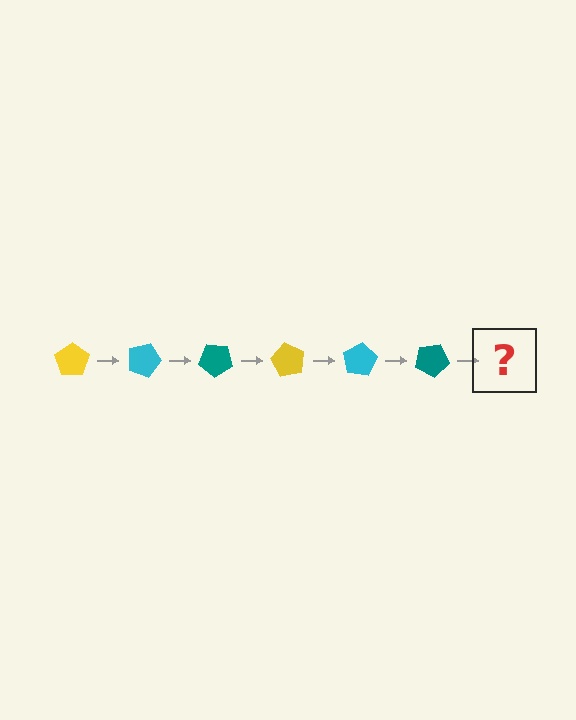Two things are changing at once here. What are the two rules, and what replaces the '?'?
The two rules are that it rotates 20 degrees each step and the color cycles through yellow, cyan, and teal. The '?' should be a yellow pentagon, rotated 120 degrees from the start.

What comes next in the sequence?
The next element should be a yellow pentagon, rotated 120 degrees from the start.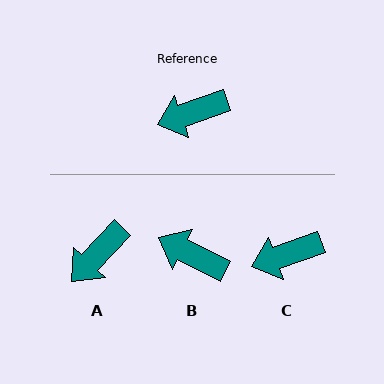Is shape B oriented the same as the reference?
No, it is off by about 47 degrees.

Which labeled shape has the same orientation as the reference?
C.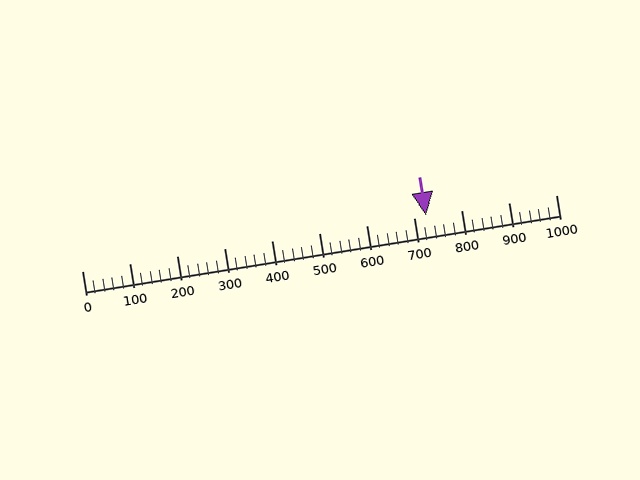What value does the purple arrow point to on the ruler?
The purple arrow points to approximately 727.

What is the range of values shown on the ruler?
The ruler shows values from 0 to 1000.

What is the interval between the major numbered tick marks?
The major tick marks are spaced 100 units apart.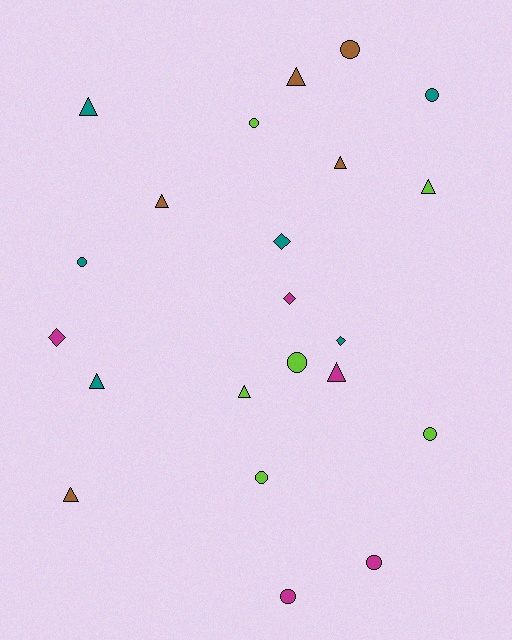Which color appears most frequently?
Teal, with 6 objects.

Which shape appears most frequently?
Triangle, with 9 objects.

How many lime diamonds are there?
There are no lime diamonds.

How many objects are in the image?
There are 22 objects.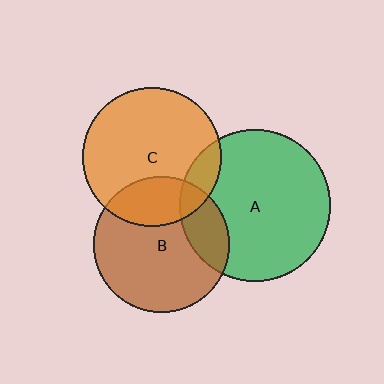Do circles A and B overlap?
Yes.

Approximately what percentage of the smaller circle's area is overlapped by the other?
Approximately 20%.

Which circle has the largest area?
Circle A (green).